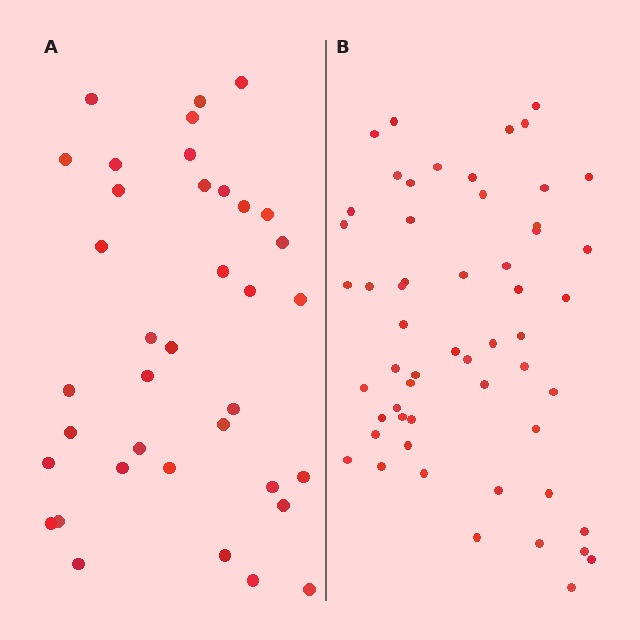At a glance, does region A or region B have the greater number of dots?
Region B (the right region) has more dots.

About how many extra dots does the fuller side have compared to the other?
Region B has approximately 20 more dots than region A.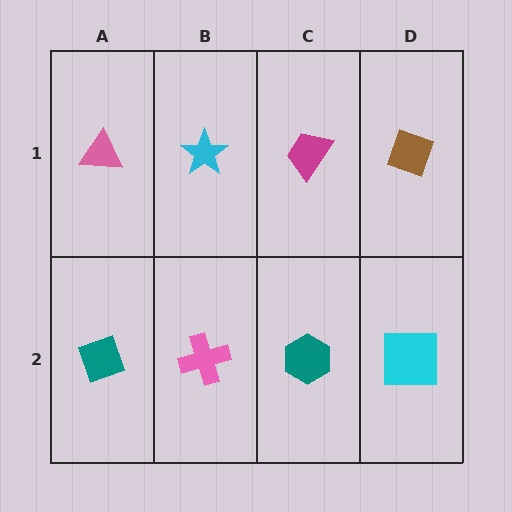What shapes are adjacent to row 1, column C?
A teal hexagon (row 2, column C), a cyan star (row 1, column B), a brown diamond (row 1, column D).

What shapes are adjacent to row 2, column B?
A cyan star (row 1, column B), a teal diamond (row 2, column A), a teal hexagon (row 2, column C).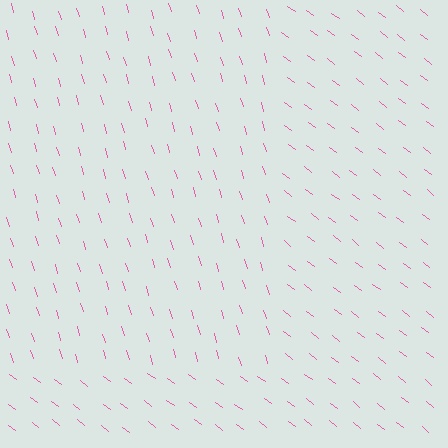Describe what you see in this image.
The image is filled with small pink line segments. A rectangle region in the image has lines oriented differently from the surrounding lines, creating a visible texture boundary.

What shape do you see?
I see a rectangle.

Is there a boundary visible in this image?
Yes, there is a texture boundary formed by a change in line orientation.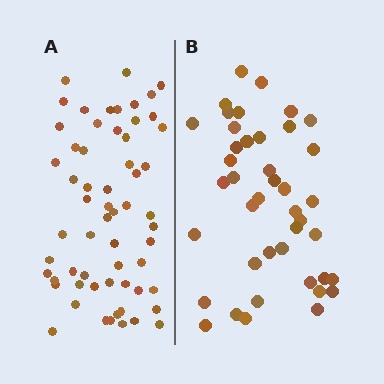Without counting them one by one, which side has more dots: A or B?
Region A (the left region) has more dots.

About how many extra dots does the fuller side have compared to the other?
Region A has approximately 20 more dots than region B.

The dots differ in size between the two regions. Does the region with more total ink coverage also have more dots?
No. Region B has more total ink coverage because its dots are larger, but region A actually contains more individual dots. Total area can be misleading — the number of items is what matters here.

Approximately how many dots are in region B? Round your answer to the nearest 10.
About 40 dots. (The exact count is 42, which rounds to 40.)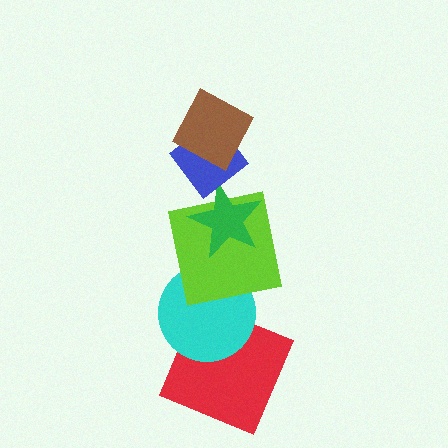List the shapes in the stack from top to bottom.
From top to bottom: the brown diamond, the blue diamond, the green star, the lime square, the cyan circle, the red square.